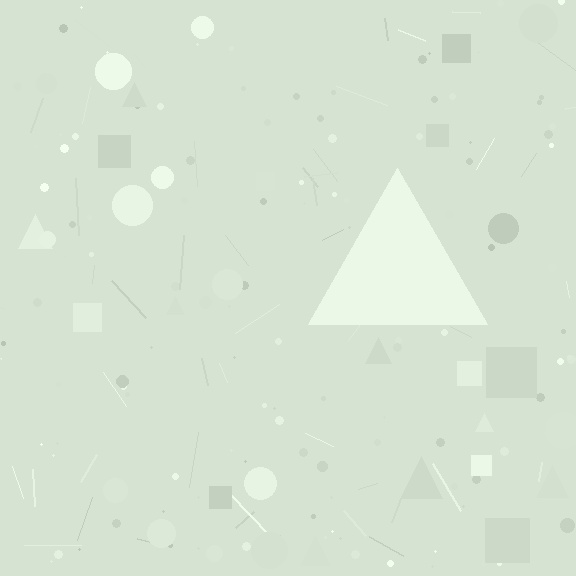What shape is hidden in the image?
A triangle is hidden in the image.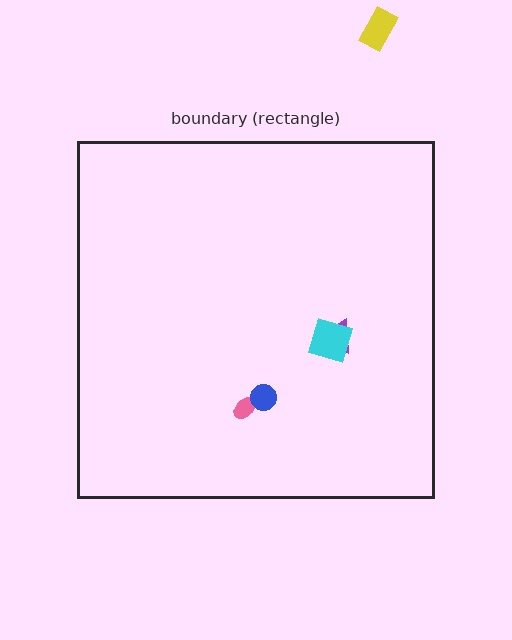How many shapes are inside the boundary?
4 inside, 1 outside.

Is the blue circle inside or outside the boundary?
Inside.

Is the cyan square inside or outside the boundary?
Inside.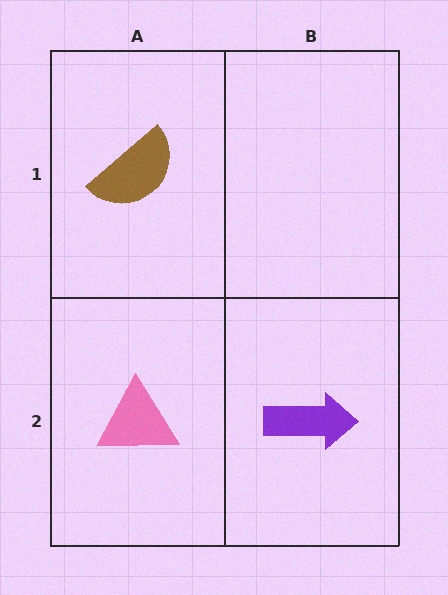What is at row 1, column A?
A brown semicircle.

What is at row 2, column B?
A purple arrow.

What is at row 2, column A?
A pink triangle.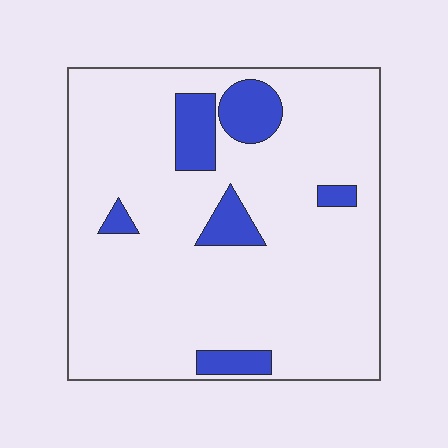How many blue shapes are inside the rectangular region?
6.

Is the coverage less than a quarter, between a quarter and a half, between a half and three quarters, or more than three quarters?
Less than a quarter.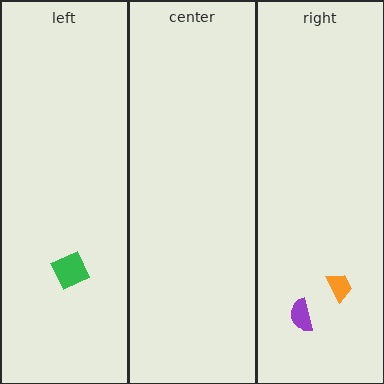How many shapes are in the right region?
2.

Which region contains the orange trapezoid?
The right region.